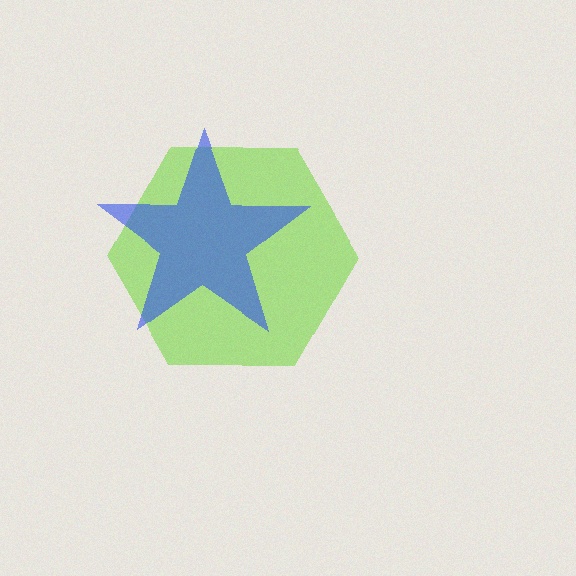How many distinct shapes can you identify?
There are 2 distinct shapes: a lime hexagon, a blue star.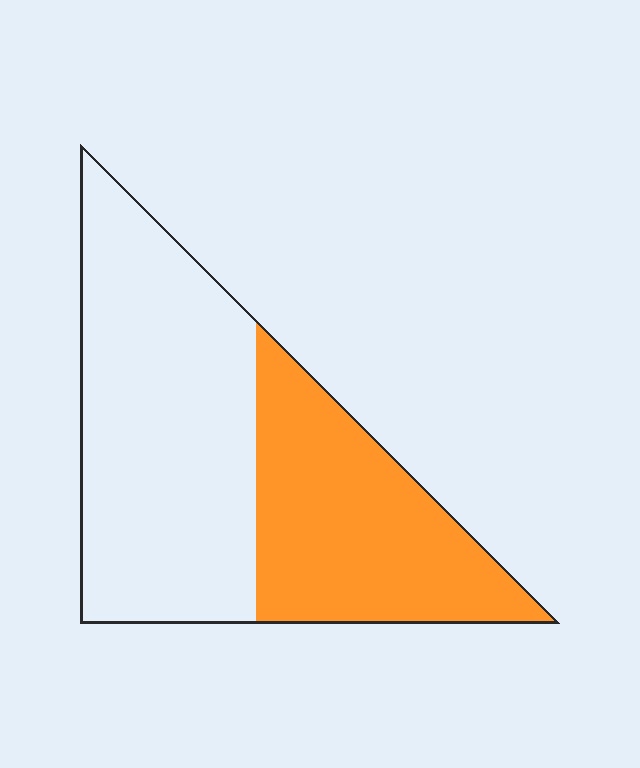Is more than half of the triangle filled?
No.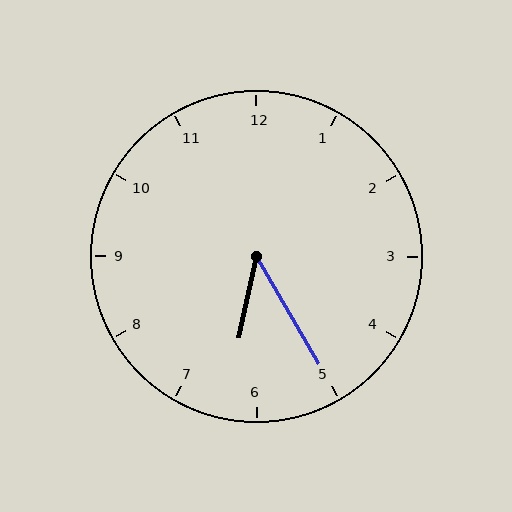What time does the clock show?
6:25.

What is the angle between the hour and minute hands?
Approximately 42 degrees.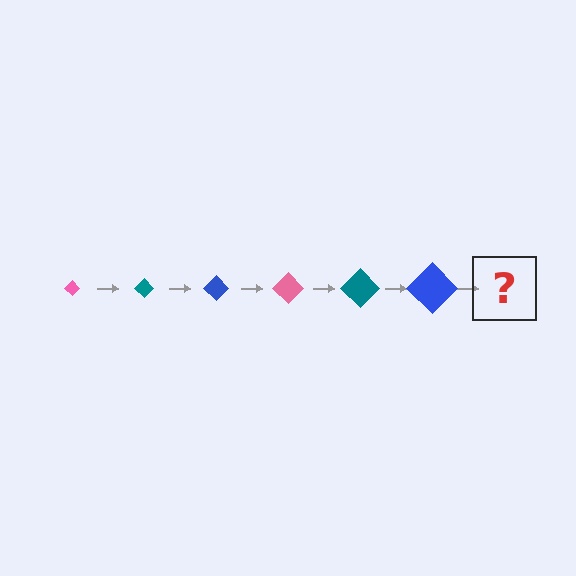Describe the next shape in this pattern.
It should be a pink diamond, larger than the previous one.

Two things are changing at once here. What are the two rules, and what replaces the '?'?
The two rules are that the diamond grows larger each step and the color cycles through pink, teal, and blue. The '?' should be a pink diamond, larger than the previous one.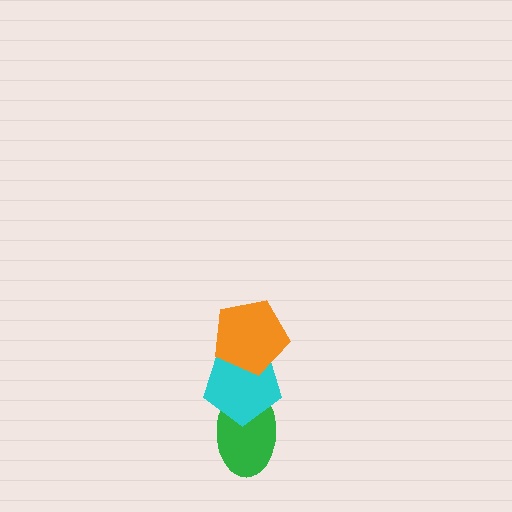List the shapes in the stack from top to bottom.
From top to bottom: the orange pentagon, the cyan pentagon, the green ellipse.